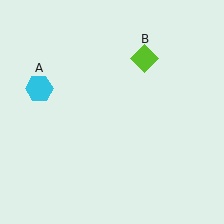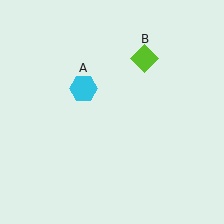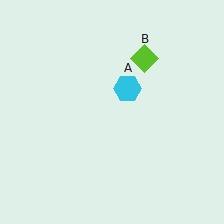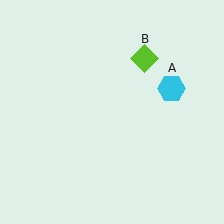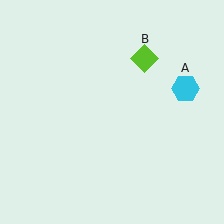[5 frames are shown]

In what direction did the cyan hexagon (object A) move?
The cyan hexagon (object A) moved right.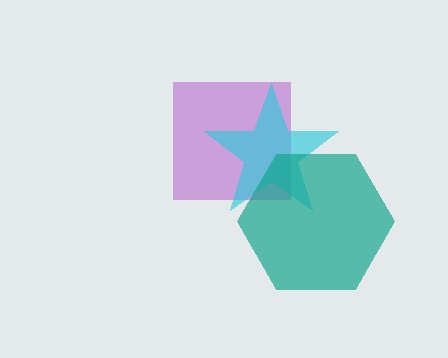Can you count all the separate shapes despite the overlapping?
Yes, there are 3 separate shapes.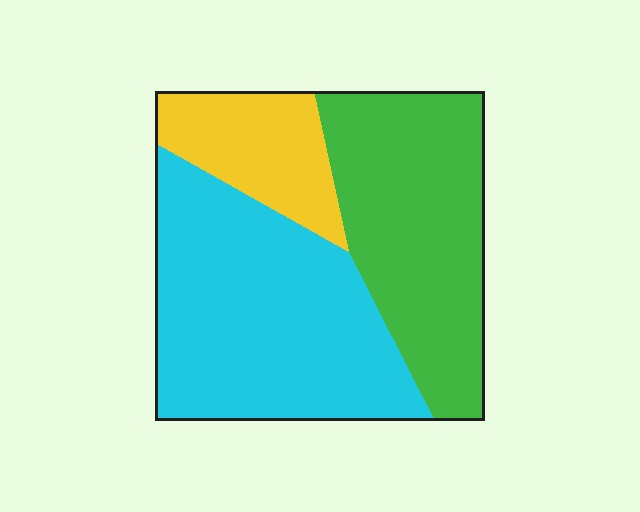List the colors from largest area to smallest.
From largest to smallest: cyan, green, yellow.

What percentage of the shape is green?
Green takes up about three eighths (3/8) of the shape.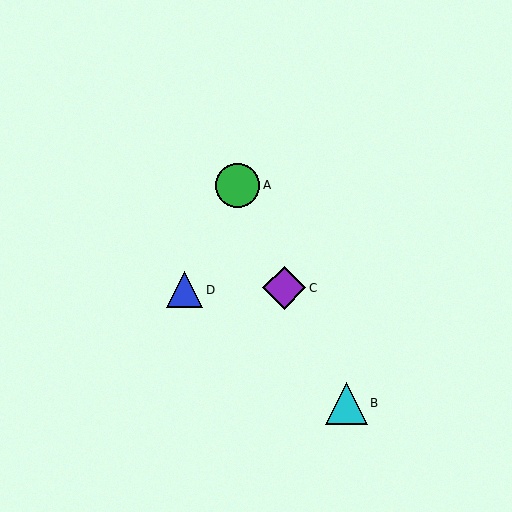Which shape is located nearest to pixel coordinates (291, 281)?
The purple diamond (labeled C) at (284, 288) is nearest to that location.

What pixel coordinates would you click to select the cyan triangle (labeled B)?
Click at (347, 403) to select the cyan triangle B.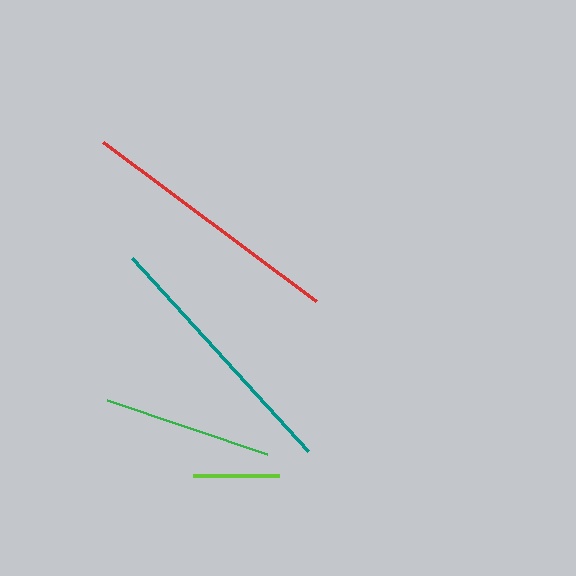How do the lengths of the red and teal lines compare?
The red and teal lines are approximately the same length.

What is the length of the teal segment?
The teal segment is approximately 262 pixels long.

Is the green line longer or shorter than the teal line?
The teal line is longer than the green line.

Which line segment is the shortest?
The lime line is the shortest at approximately 86 pixels.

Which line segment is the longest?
The red line is the longest at approximately 265 pixels.